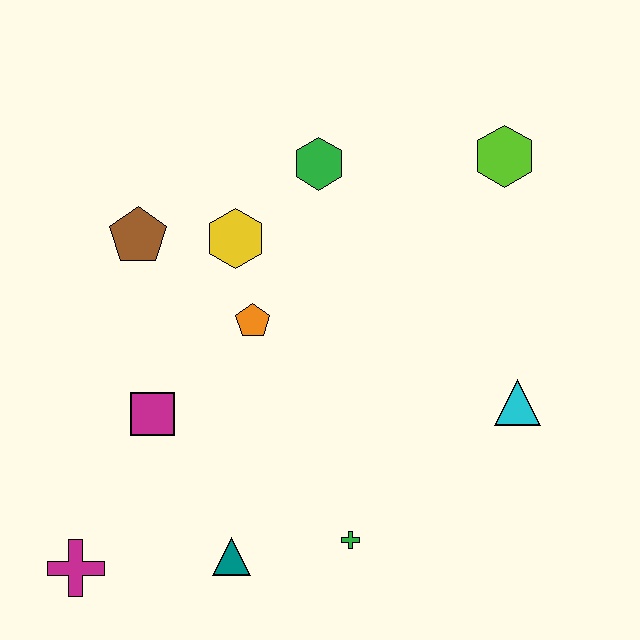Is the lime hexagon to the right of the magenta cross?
Yes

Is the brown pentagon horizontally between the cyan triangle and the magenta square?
No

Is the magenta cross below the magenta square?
Yes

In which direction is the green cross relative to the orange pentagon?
The green cross is below the orange pentagon.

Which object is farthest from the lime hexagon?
The magenta cross is farthest from the lime hexagon.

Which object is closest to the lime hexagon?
The green hexagon is closest to the lime hexagon.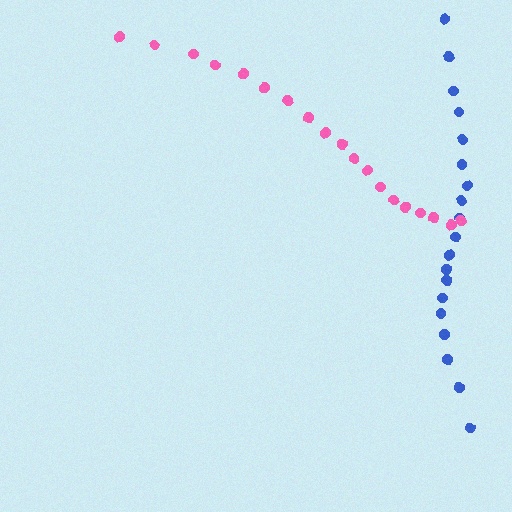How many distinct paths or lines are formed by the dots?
There are 2 distinct paths.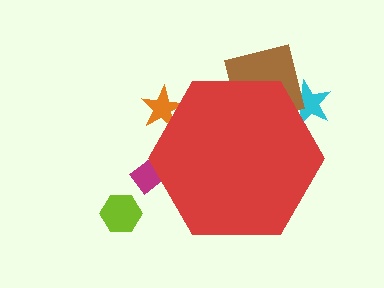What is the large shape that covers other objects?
A red hexagon.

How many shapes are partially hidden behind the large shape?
4 shapes are partially hidden.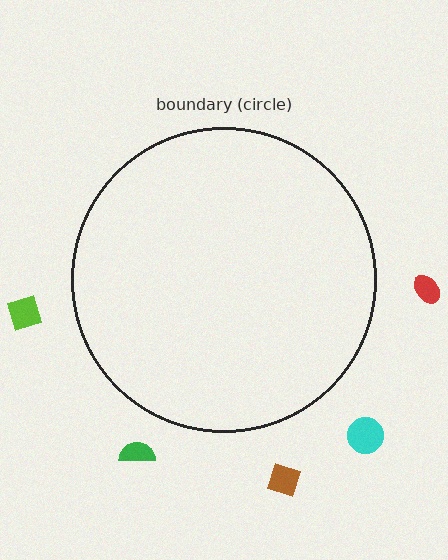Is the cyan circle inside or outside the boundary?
Outside.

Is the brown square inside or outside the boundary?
Outside.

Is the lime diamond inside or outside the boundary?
Outside.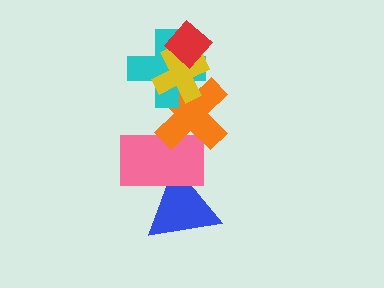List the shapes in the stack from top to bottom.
From top to bottom: the red diamond, the yellow cross, the cyan cross, the orange cross, the pink rectangle, the blue triangle.